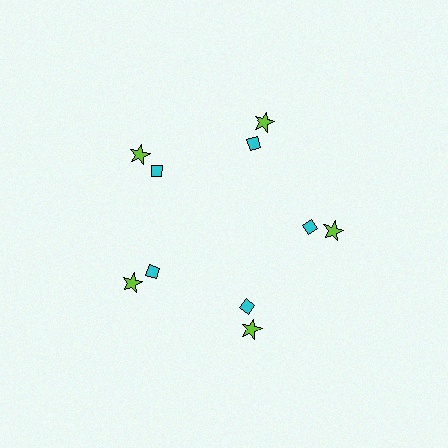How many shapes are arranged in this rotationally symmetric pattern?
There are 10 shapes, arranged in 5 groups of 2.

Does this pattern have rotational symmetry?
Yes, this pattern has 5-fold rotational symmetry. It looks the same after rotating 72 degrees around the center.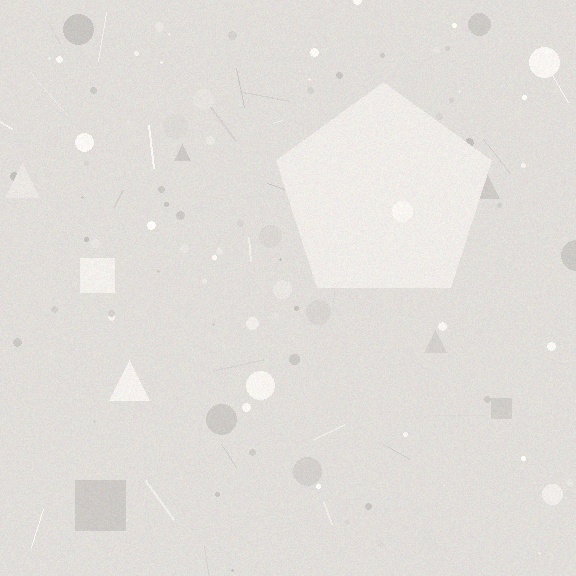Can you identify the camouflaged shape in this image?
The camouflaged shape is a pentagon.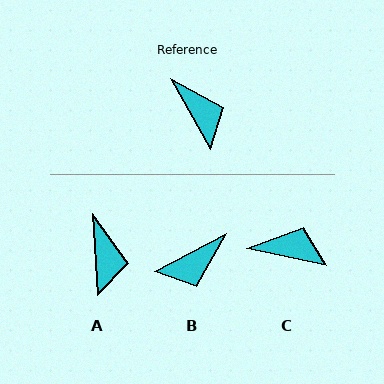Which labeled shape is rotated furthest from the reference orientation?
B, about 91 degrees away.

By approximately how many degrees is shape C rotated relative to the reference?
Approximately 49 degrees counter-clockwise.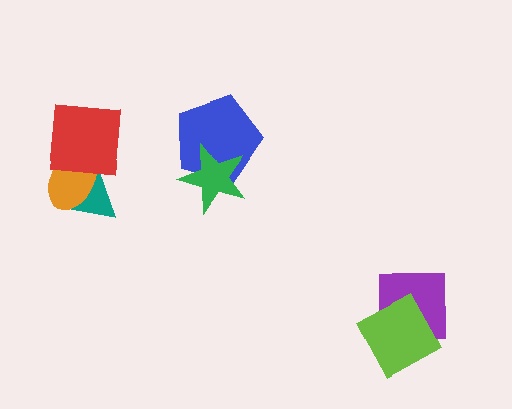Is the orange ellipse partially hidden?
Yes, it is partially covered by another shape.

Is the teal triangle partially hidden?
Yes, it is partially covered by another shape.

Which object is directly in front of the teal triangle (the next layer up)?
The orange ellipse is directly in front of the teal triangle.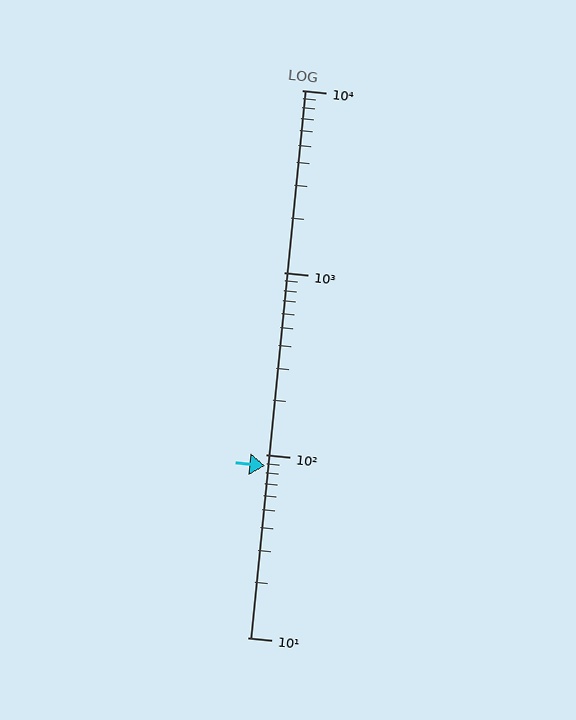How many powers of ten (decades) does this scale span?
The scale spans 3 decades, from 10 to 10000.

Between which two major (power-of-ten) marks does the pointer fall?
The pointer is between 10 and 100.